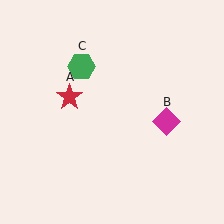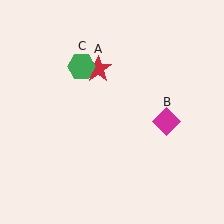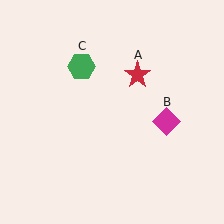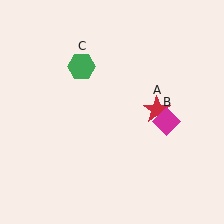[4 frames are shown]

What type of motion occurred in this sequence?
The red star (object A) rotated clockwise around the center of the scene.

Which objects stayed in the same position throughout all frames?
Magenta diamond (object B) and green hexagon (object C) remained stationary.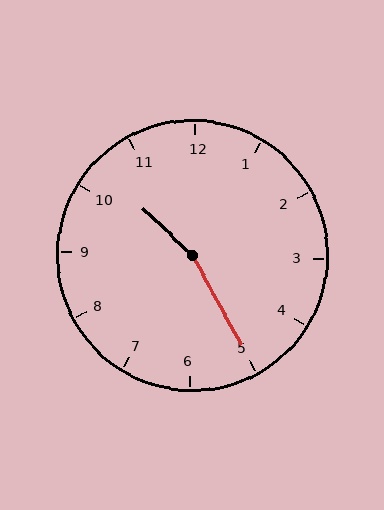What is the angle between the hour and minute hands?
Approximately 162 degrees.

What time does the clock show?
10:25.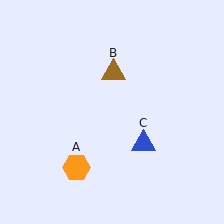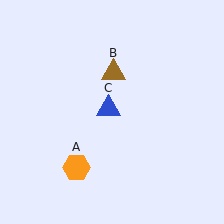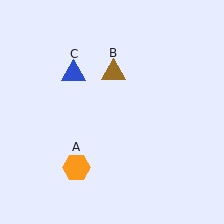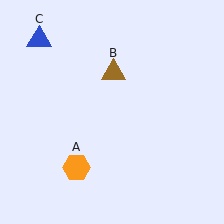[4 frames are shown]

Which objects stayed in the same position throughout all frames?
Orange hexagon (object A) and brown triangle (object B) remained stationary.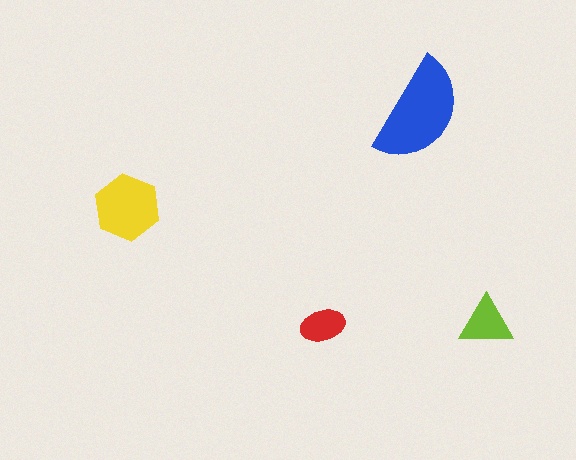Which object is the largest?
The blue semicircle.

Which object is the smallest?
The red ellipse.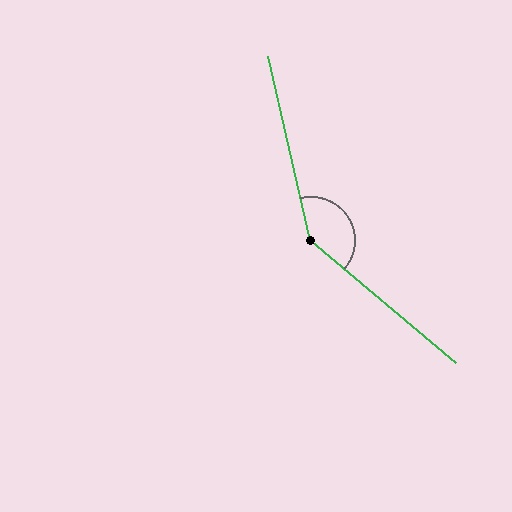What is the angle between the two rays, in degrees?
Approximately 143 degrees.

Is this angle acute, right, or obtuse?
It is obtuse.